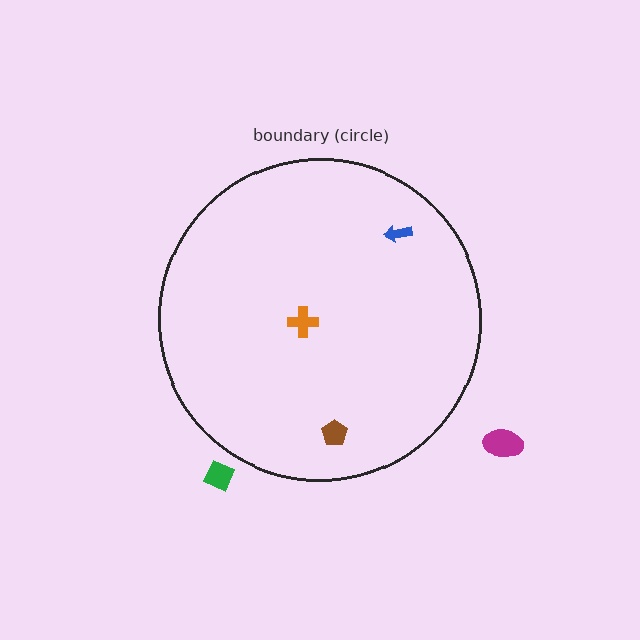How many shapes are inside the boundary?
3 inside, 2 outside.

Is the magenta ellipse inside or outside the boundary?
Outside.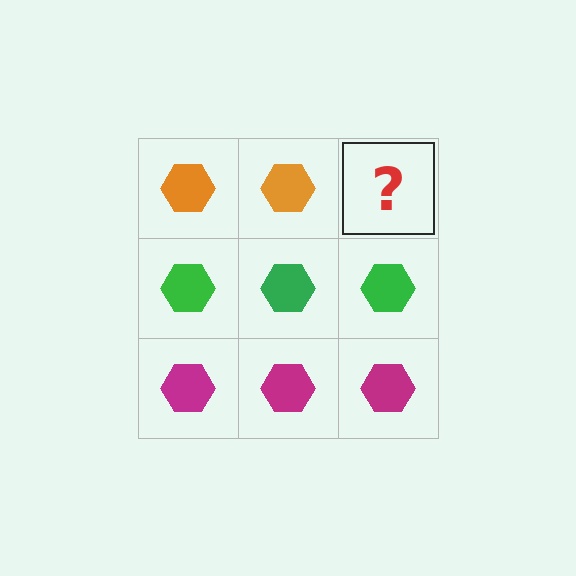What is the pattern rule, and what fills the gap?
The rule is that each row has a consistent color. The gap should be filled with an orange hexagon.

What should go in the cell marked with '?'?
The missing cell should contain an orange hexagon.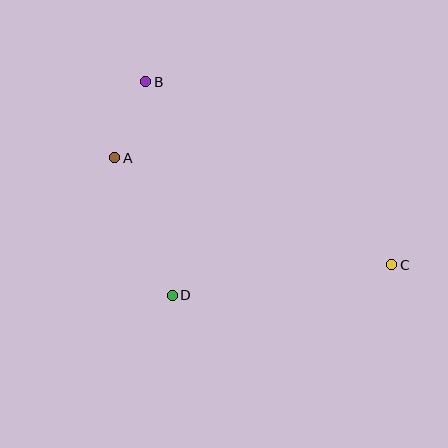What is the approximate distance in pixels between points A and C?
The distance between A and C is approximately 297 pixels.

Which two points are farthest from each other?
Points B and C are farthest from each other.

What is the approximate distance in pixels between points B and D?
The distance between B and D is approximately 215 pixels.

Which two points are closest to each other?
Points A and B are closest to each other.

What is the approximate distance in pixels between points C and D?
The distance between C and D is approximately 222 pixels.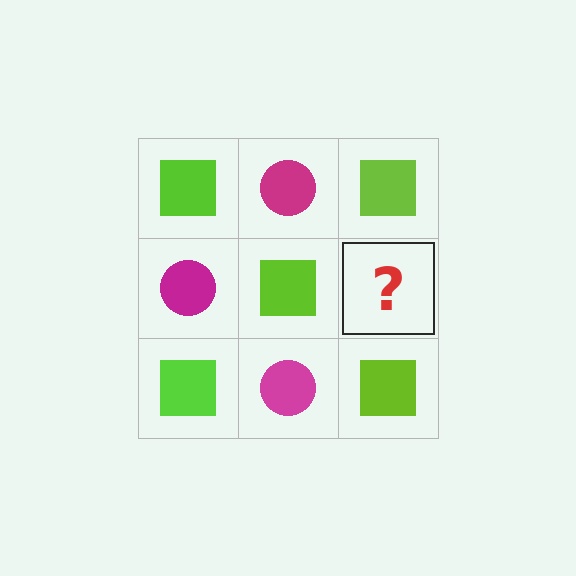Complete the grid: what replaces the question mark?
The question mark should be replaced with a magenta circle.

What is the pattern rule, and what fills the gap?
The rule is that it alternates lime square and magenta circle in a checkerboard pattern. The gap should be filled with a magenta circle.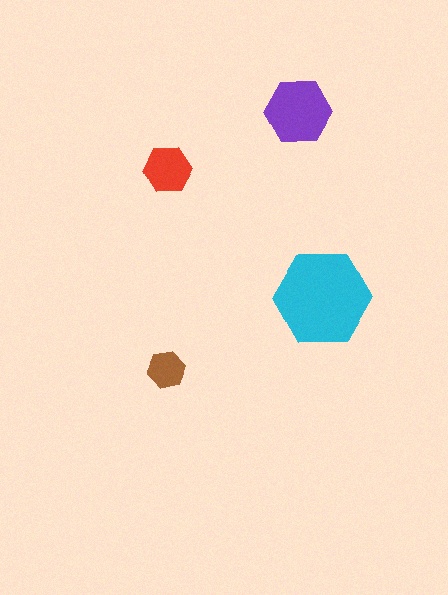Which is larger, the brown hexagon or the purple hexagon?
The purple one.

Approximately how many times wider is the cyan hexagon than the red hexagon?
About 2 times wider.